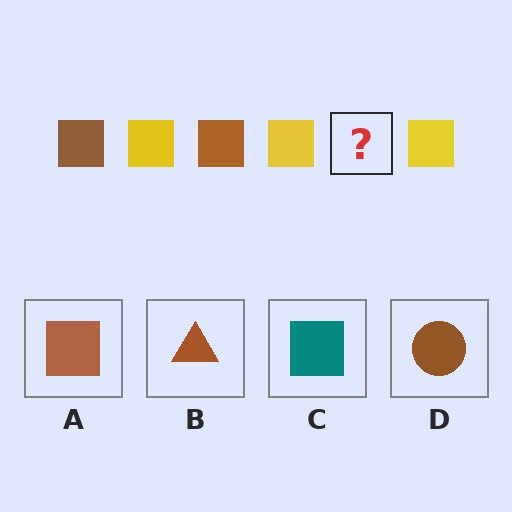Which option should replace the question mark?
Option A.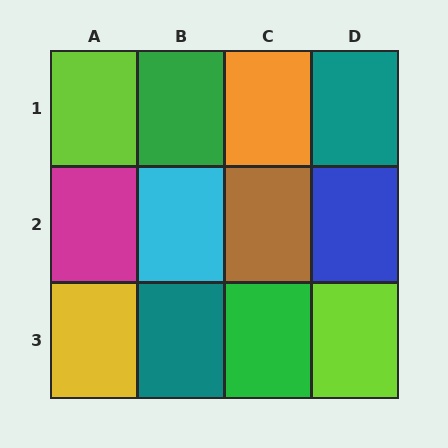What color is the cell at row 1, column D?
Teal.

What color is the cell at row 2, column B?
Cyan.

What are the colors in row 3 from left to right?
Yellow, teal, green, lime.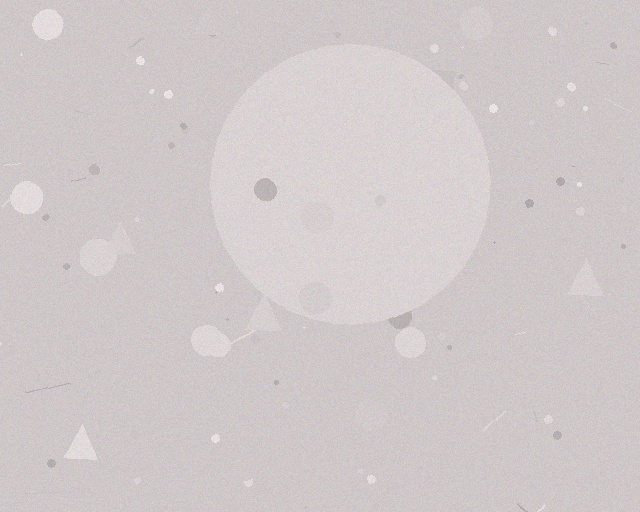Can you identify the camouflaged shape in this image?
The camouflaged shape is a circle.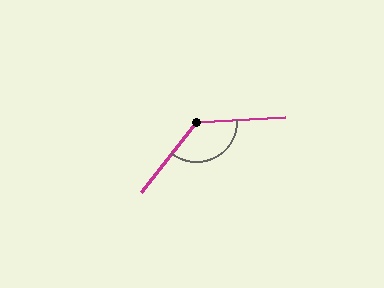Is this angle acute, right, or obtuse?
It is obtuse.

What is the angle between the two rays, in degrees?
Approximately 131 degrees.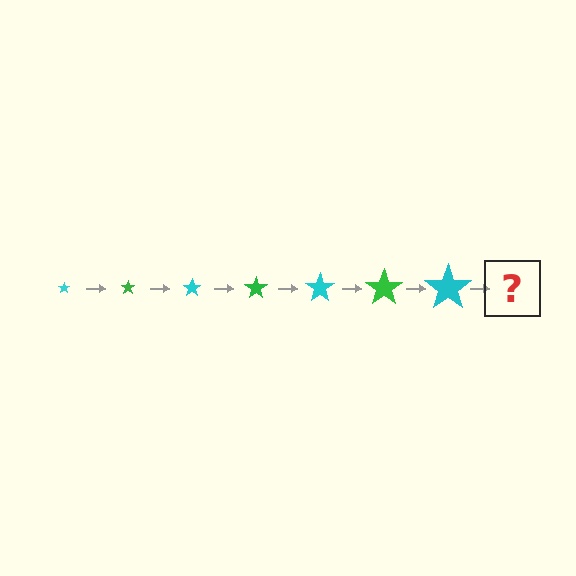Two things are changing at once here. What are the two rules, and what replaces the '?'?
The two rules are that the star grows larger each step and the color cycles through cyan and green. The '?' should be a green star, larger than the previous one.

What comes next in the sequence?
The next element should be a green star, larger than the previous one.